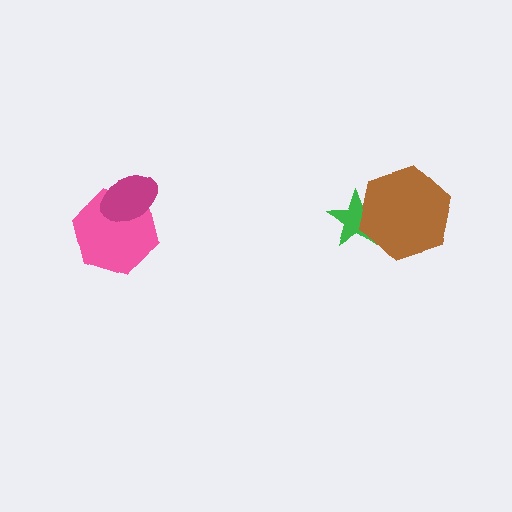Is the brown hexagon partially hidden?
No, no other shape covers it.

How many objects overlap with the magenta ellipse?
1 object overlaps with the magenta ellipse.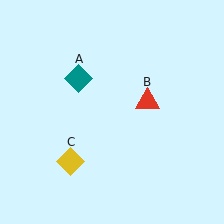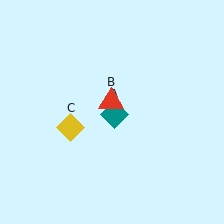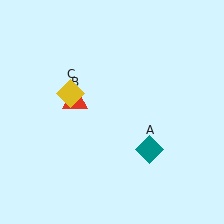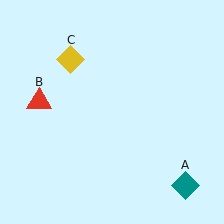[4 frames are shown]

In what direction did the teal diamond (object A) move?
The teal diamond (object A) moved down and to the right.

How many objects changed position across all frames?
3 objects changed position: teal diamond (object A), red triangle (object B), yellow diamond (object C).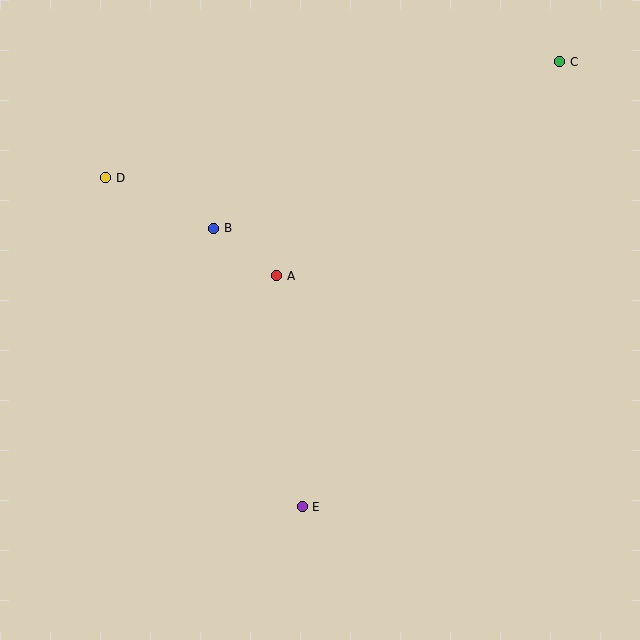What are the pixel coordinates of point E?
Point E is at (302, 507).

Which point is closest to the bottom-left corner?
Point E is closest to the bottom-left corner.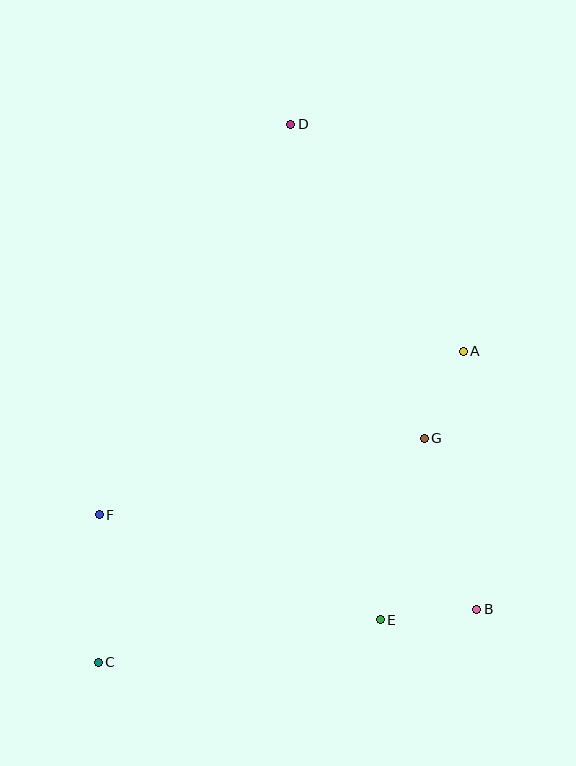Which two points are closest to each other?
Points A and G are closest to each other.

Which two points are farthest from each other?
Points C and D are farthest from each other.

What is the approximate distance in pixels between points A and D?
The distance between A and D is approximately 285 pixels.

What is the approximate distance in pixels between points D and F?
The distance between D and F is approximately 435 pixels.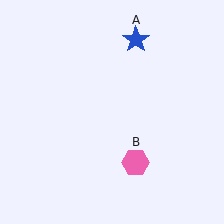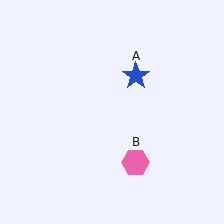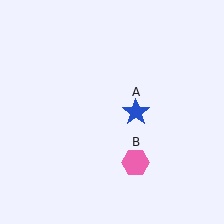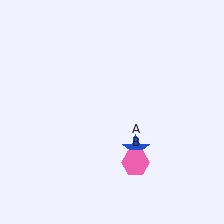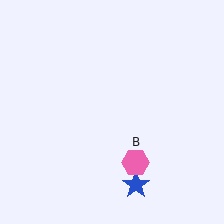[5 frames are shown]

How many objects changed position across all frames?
1 object changed position: blue star (object A).